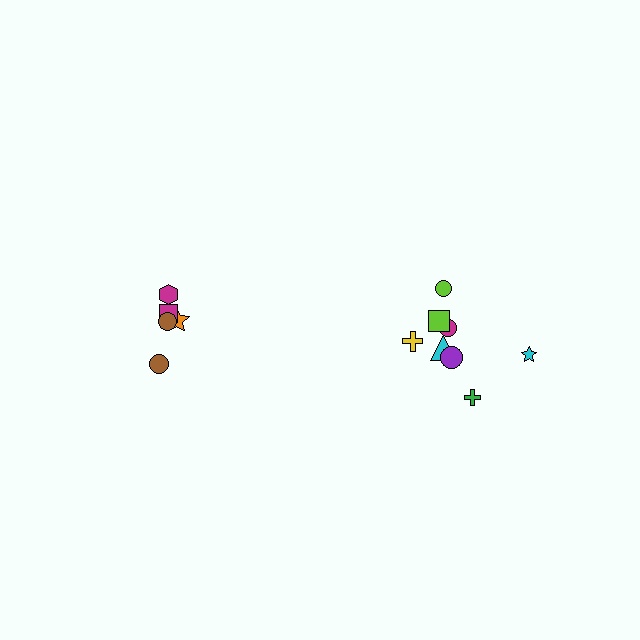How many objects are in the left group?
There are 5 objects.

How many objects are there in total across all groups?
There are 13 objects.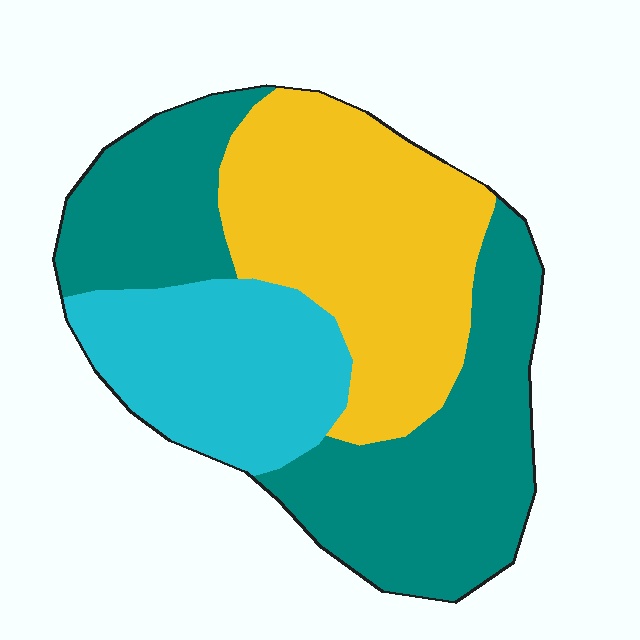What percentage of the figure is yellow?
Yellow covers roughly 35% of the figure.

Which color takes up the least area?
Cyan, at roughly 25%.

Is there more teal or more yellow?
Teal.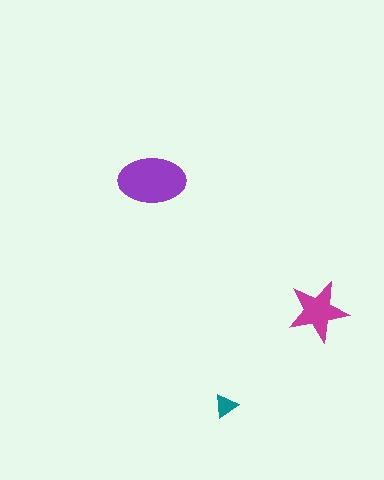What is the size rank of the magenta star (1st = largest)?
2nd.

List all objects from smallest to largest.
The teal triangle, the magenta star, the purple ellipse.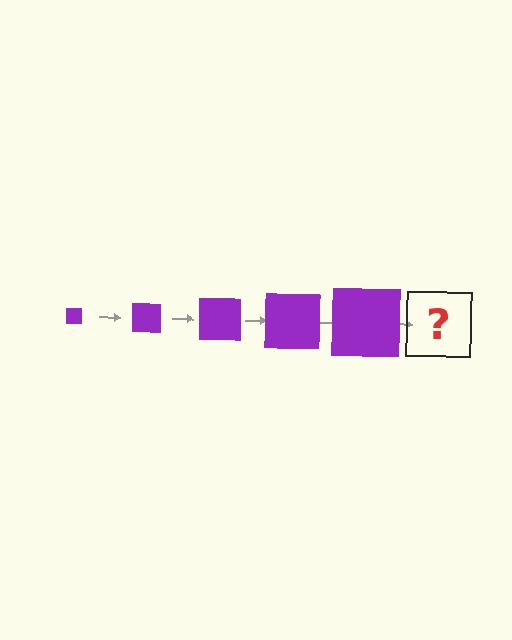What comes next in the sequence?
The next element should be a purple square, larger than the previous one.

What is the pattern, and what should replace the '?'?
The pattern is that the square gets progressively larger each step. The '?' should be a purple square, larger than the previous one.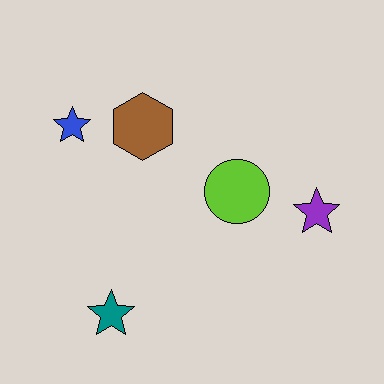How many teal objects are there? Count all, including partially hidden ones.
There is 1 teal object.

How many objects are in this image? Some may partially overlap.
There are 5 objects.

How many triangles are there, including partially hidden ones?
There are no triangles.